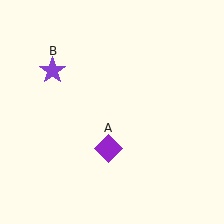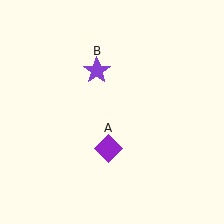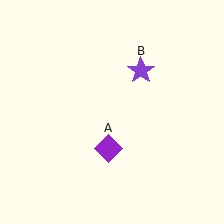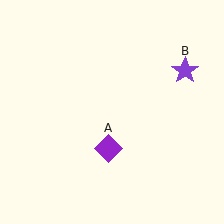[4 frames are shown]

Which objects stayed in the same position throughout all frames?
Purple diamond (object A) remained stationary.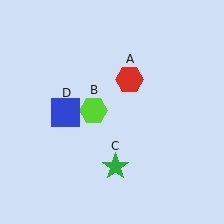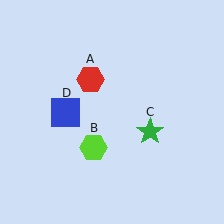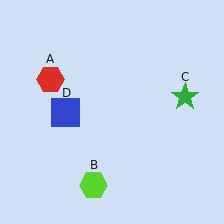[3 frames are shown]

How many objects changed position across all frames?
3 objects changed position: red hexagon (object A), lime hexagon (object B), green star (object C).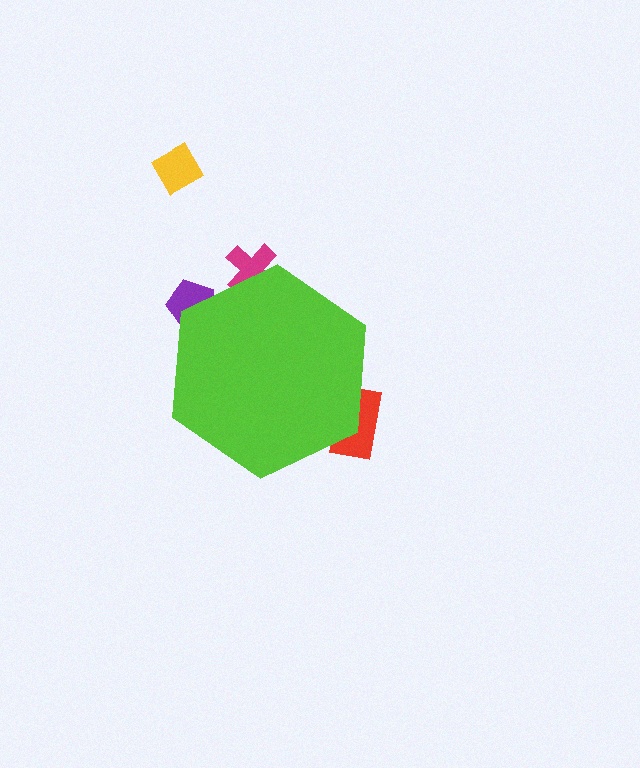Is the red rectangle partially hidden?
Yes, the red rectangle is partially hidden behind the lime hexagon.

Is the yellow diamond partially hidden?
No, the yellow diamond is fully visible.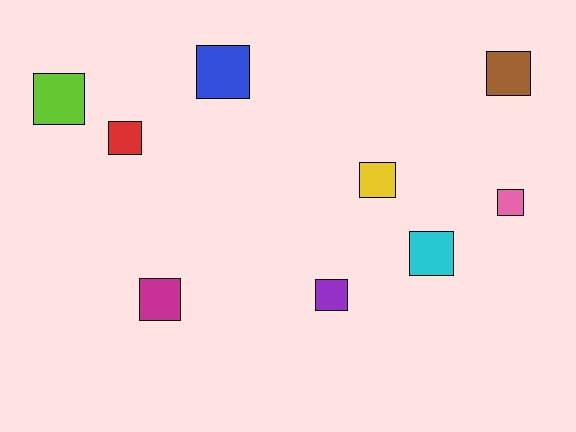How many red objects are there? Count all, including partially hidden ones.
There is 1 red object.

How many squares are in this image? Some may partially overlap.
There are 9 squares.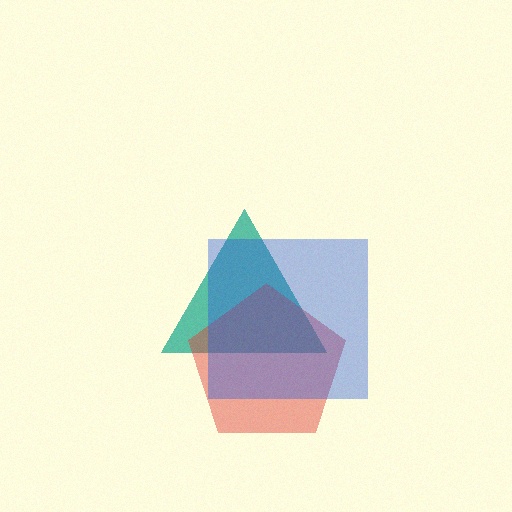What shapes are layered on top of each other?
The layered shapes are: a teal triangle, a red pentagon, a blue square.